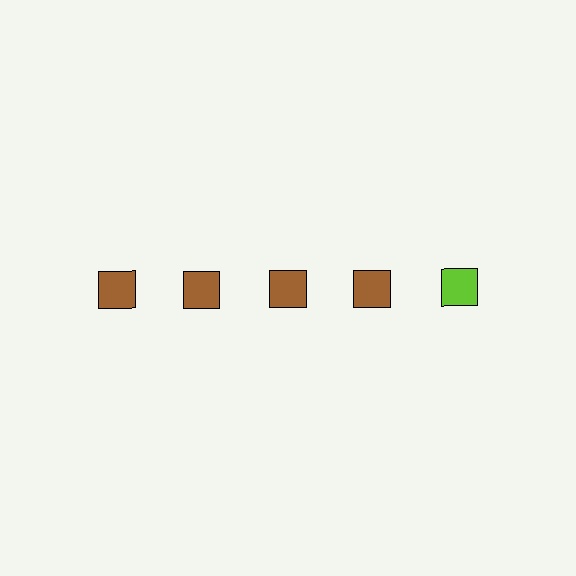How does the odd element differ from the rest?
It has a different color: lime instead of brown.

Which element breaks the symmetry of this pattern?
The lime square in the top row, rightmost column breaks the symmetry. All other shapes are brown squares.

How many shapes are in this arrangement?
There are 5 shapes arranged in a grid pattern.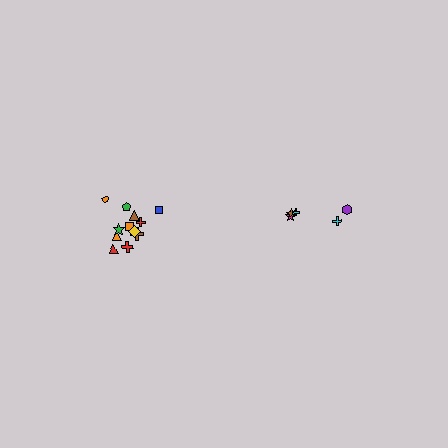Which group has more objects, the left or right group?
The left group.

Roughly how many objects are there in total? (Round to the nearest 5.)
Roughly 15 objects in total.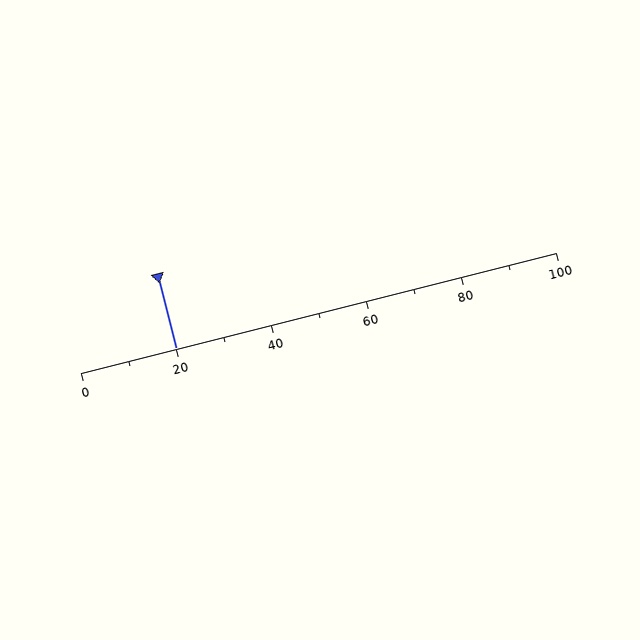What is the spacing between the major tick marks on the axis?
The major ticks are spaced 20 apart.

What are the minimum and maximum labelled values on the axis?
The axis runs from 0 to 100.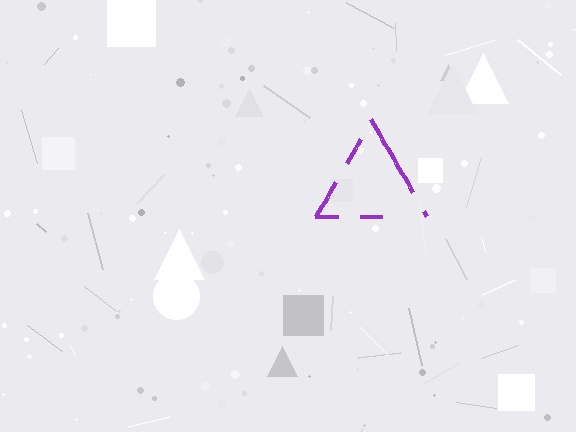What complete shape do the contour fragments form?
The contour fragments form a triangle.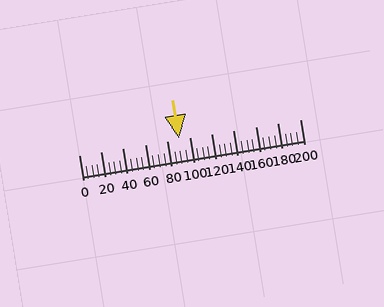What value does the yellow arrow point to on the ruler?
The yellow arrow points to approximately 91.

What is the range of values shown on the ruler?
The ruler shows values from 0 to 200.